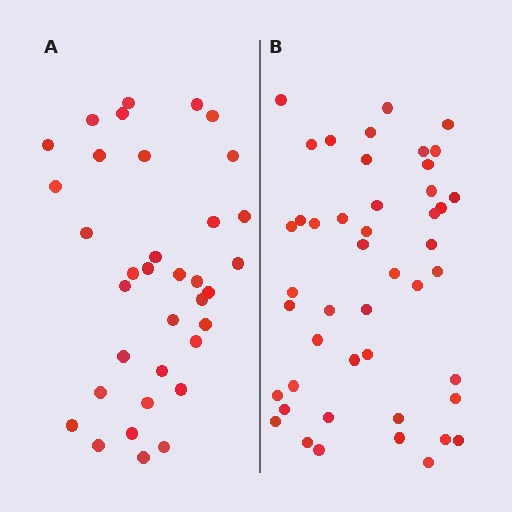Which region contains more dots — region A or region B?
Region B (the right region) has more dots.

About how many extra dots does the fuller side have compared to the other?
Region B has roughly 12 or so more dots than region A.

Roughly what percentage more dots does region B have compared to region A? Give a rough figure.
About 30% more.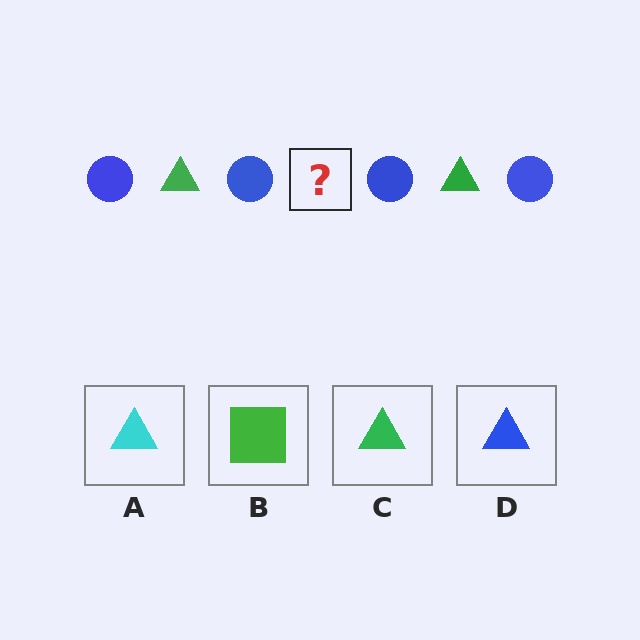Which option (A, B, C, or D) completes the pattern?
C.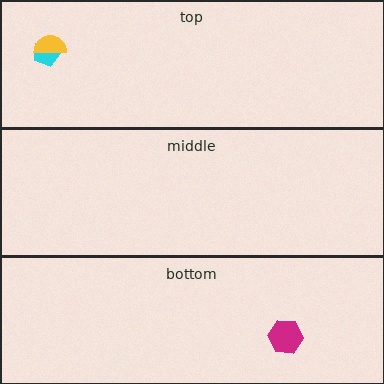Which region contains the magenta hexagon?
The bottom region.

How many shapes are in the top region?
2.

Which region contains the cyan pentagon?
The top region.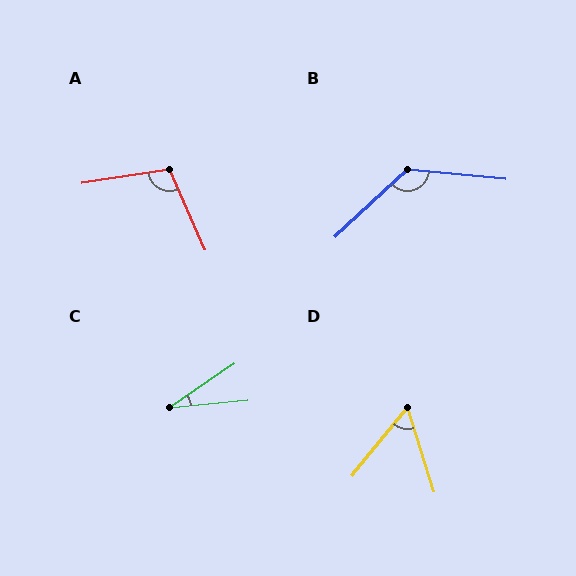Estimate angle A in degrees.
Approximately 105 degrees.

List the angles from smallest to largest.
C (29°), D (57°), A (105°), B (131°).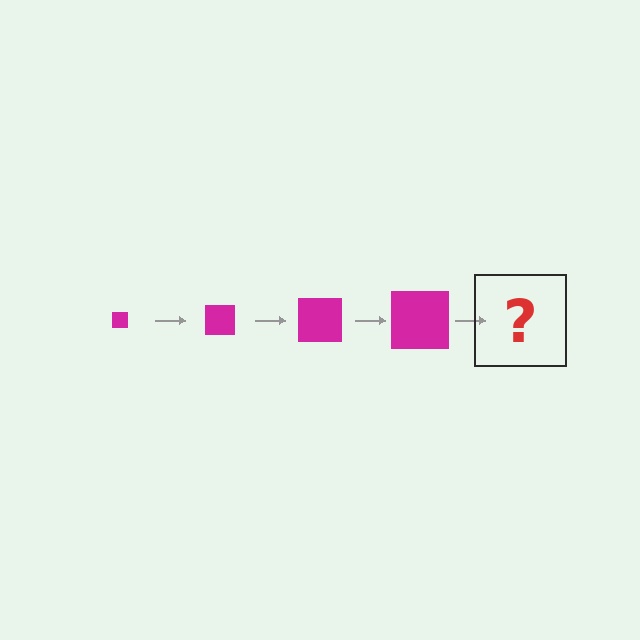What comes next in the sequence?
The next element should be a magenta square, larger than the previous one.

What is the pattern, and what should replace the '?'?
The pattern is that the square gets progressively larger each step. The '?' should be a magenta square, larger than the previous one.